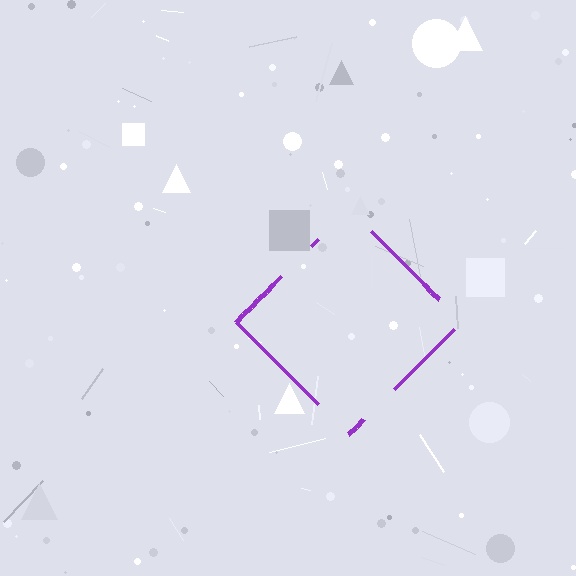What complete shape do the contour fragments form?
The contour fragments form a diamond.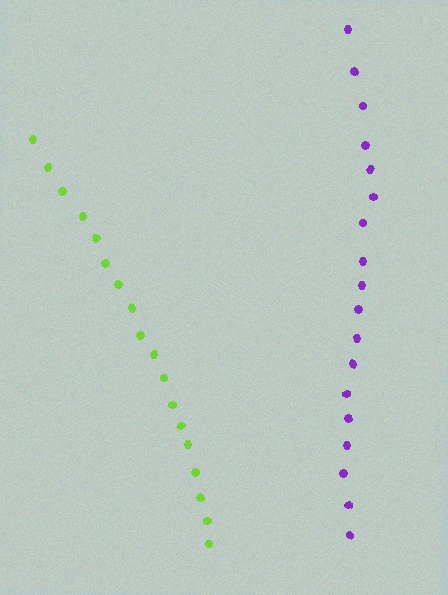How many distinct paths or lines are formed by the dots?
There are 2 distinct paths.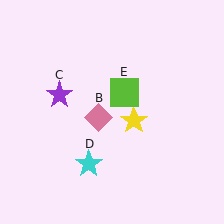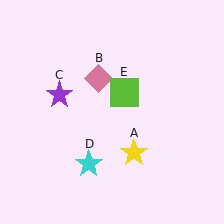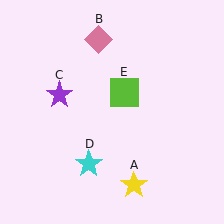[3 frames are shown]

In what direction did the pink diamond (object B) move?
The pink diamond (object B) moved up.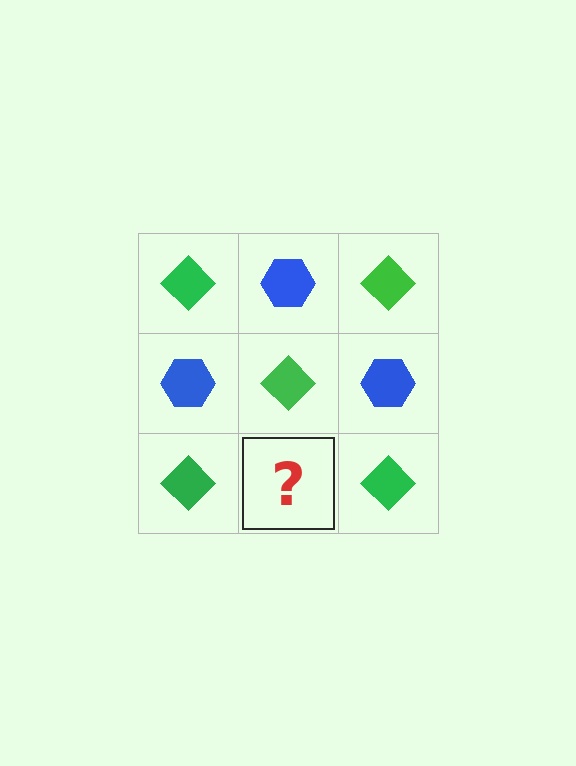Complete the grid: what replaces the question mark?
The question mark should be replaced with a blue hexagon.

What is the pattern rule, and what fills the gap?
The rule is that it alternates green diamond and blue hexagon in a checkerboard pattern. The gap should be filled with a blue hexagon.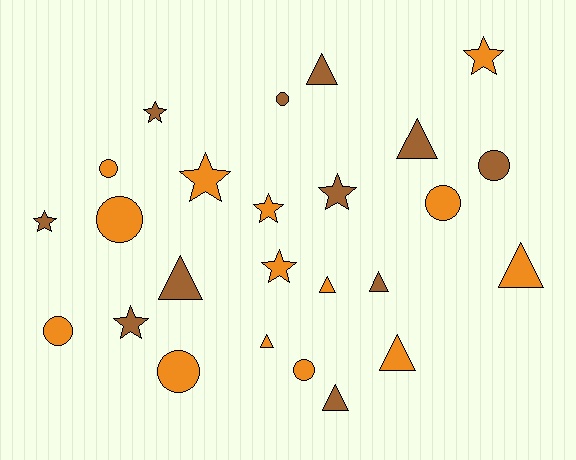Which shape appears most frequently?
Triangle, with 9 objects.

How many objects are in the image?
There are 25 objects.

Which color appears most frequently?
Orange, with 14 objects.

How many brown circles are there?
There are 2 brown circles.